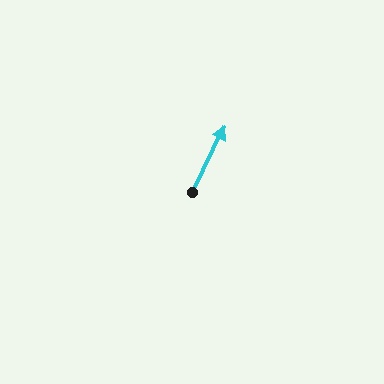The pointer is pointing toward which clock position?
Roughly 1 o'clock.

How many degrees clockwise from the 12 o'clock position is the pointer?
Approximately 26 degrees.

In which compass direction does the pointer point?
Northeast.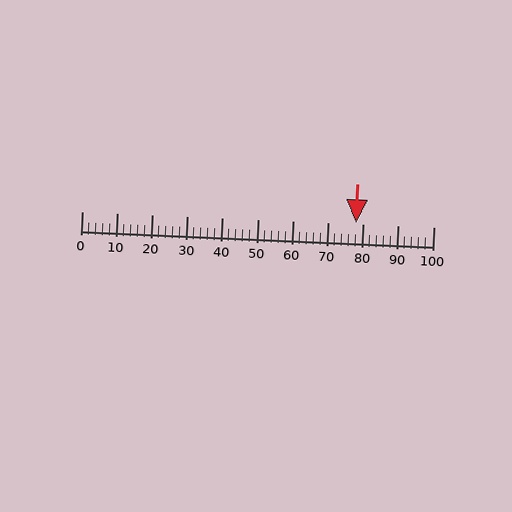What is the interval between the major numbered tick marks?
The major tick marks are spaced 10 units apart.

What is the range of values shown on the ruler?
The ruler shows values from 0 to 100.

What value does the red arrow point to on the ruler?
The red arrow points to approximately 78.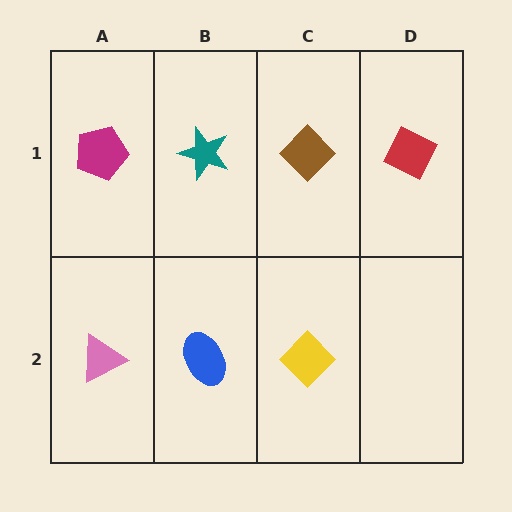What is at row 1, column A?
A magenta pentagon.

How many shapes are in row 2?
3 shapes.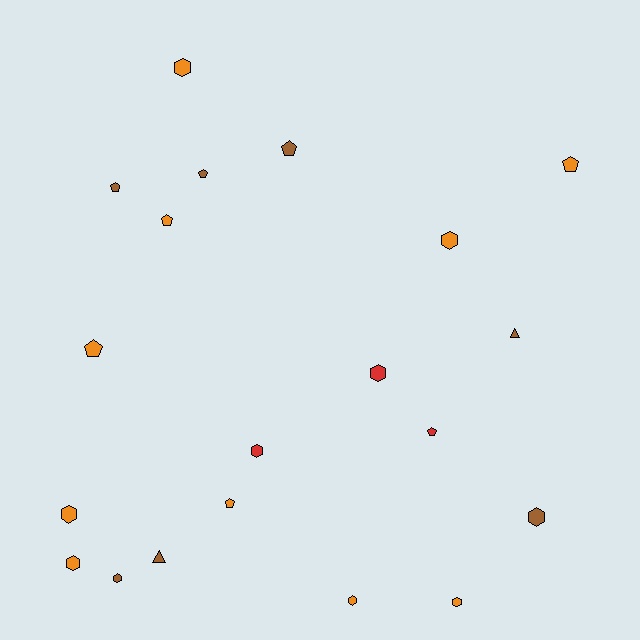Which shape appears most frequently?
Hexagon, with 10 objects.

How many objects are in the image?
There are 20 objects.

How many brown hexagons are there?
There are 2 brown hexagons.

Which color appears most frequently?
Orange, with 10 objects.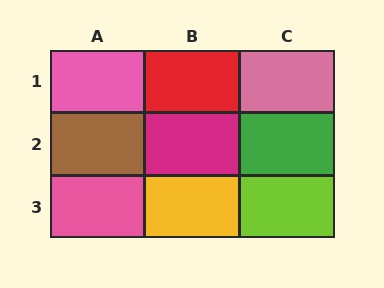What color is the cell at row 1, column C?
Pink.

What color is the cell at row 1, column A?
Pink.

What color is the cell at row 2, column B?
Magenta.